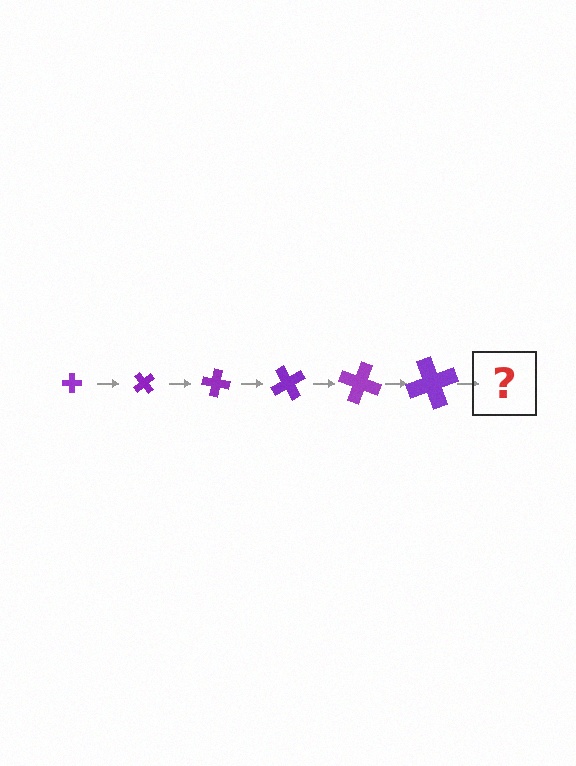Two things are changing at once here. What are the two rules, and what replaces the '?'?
The two rules are that the cross grows larger each step and it rotates 50 degrees each step. The '?' should be a cross, larger than the previous one and rotated 300 degrees from the start.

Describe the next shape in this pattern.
It should be a cross, larger than the previous one and rotated 300 degrees from the start.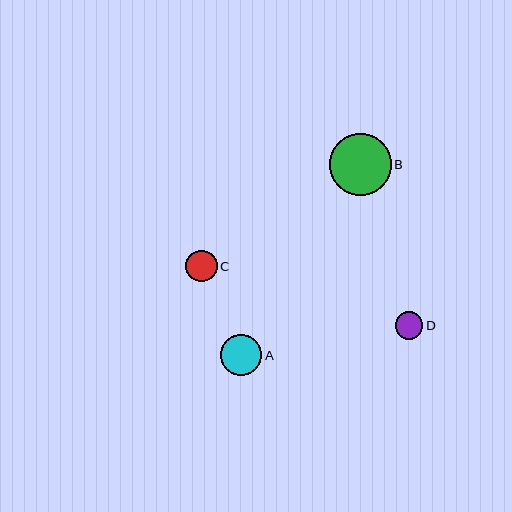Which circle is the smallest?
Circle D is the smallest with a size of approximately 27 pixels.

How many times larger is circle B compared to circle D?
Circle B is approximately 2.2 times the size of circle D.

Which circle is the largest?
Circle B is the largest with a size of approximately 61 pixels.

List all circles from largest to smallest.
From largest to smallest: B, A, C, D.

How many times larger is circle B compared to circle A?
Circle B is approximately 1.5 times the size of circle A.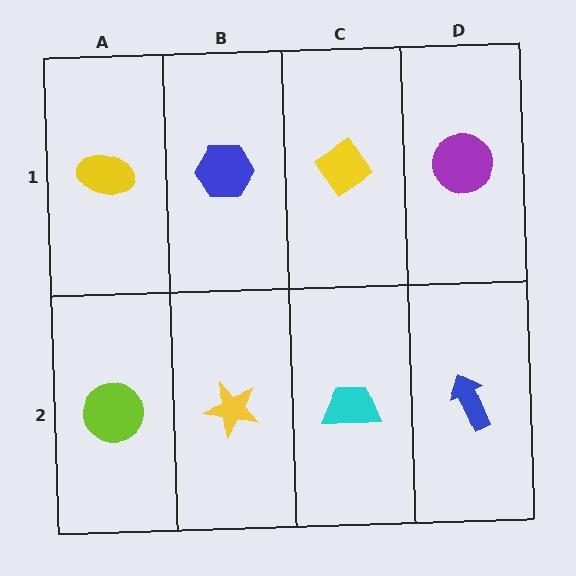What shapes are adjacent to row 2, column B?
A blue hexagon (row 1, column B), a lime circle (row 2, column A), a cyan trapezoid (row 2, column C).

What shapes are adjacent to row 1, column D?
A blue arrow (row 2, column D), a yellow diamond (row 1, column C).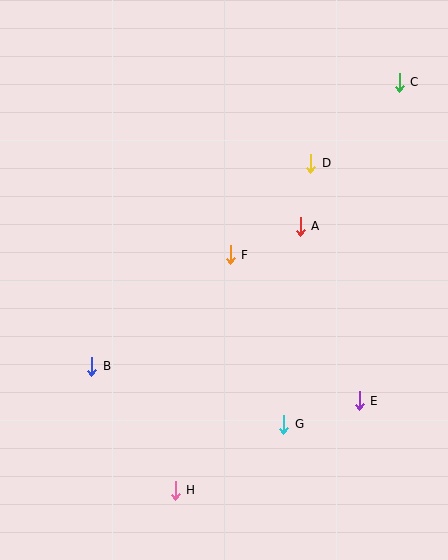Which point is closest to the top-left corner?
Point F is closest to the top-left corner.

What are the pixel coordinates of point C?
Point C is at (399, 82).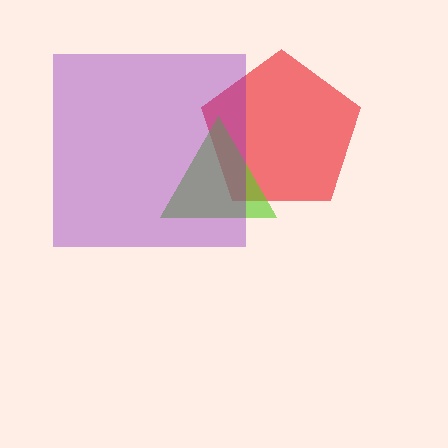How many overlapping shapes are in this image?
There are 3 overlapping shapes in the image.